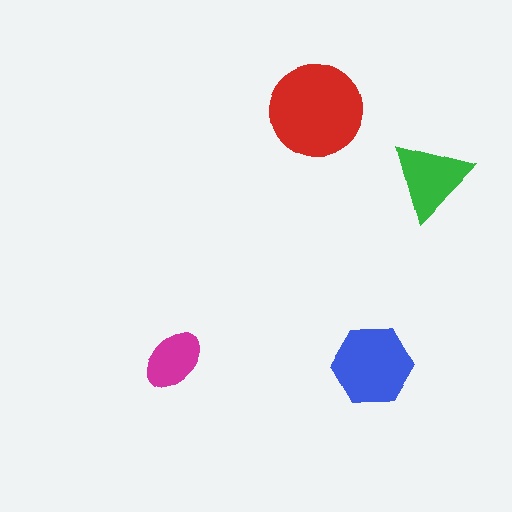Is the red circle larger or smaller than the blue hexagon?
Larger.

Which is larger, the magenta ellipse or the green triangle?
The green triangle.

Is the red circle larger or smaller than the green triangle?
Larger.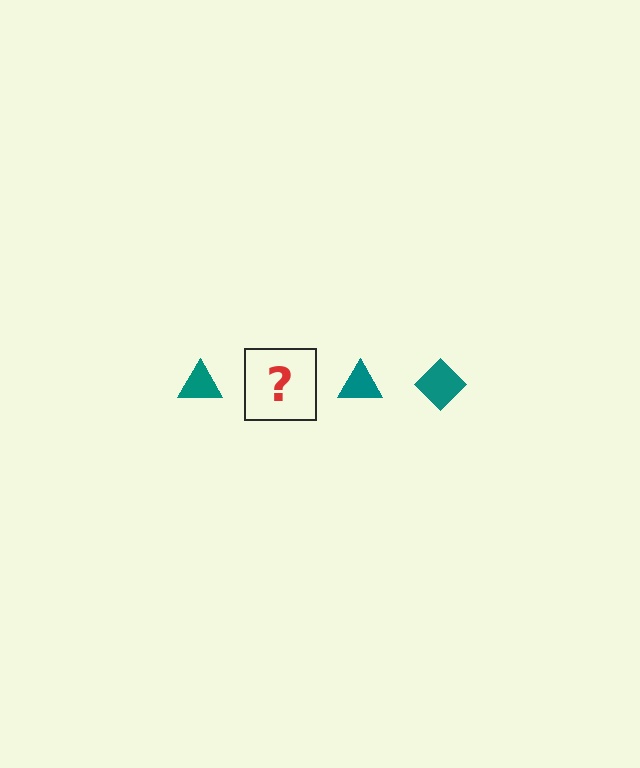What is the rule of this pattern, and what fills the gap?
The rule is that the pattern cycles through triangle, diamond shapes in teal. The gap should be filled with a teal diamond.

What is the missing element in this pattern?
The missing element is a teal diamond.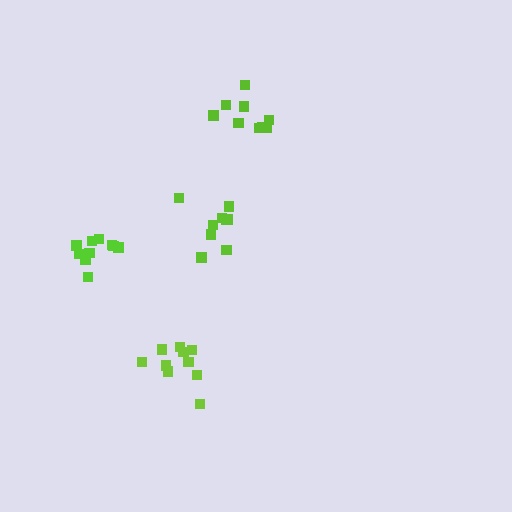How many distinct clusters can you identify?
There are 4 distinct clusters.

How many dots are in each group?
Group 1: 10 dots, Group 2: 10 dots, Group 3: 9 dots, Group 4: 9 dots (38 total).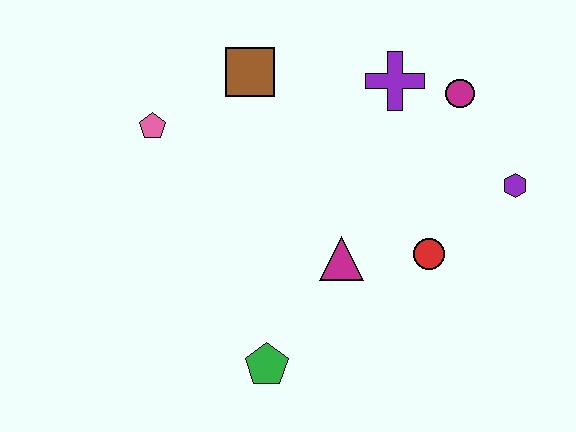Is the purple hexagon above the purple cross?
No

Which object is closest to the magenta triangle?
The red circle is closest to the magenta triangle.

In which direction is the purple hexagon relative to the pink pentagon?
The purple hexagon is to the right of the pink pentagon.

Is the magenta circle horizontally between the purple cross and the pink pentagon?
No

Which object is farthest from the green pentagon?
The magenta circle is farthest from the green pentagon.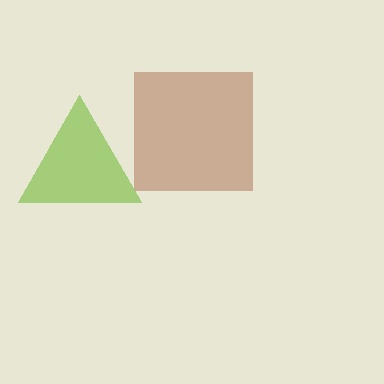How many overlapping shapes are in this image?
There are 2 overlapping shapes in the image.